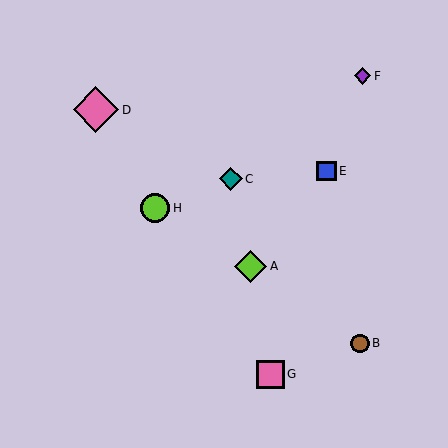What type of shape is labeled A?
Shape A is a lime diamond.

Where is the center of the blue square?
The center of the blue square is at (327, 171).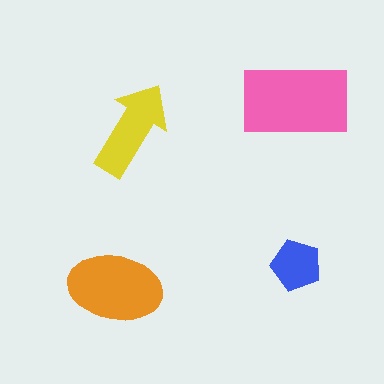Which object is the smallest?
The blue pentagon.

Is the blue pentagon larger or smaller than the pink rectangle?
Smaller.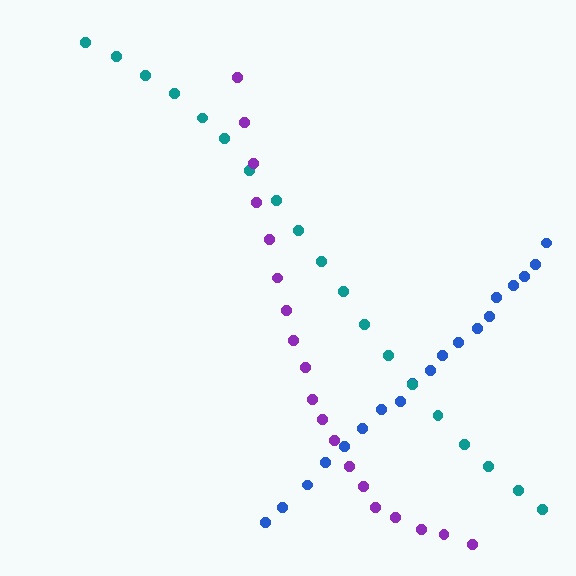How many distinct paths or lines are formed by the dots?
There are 3 distinct paths.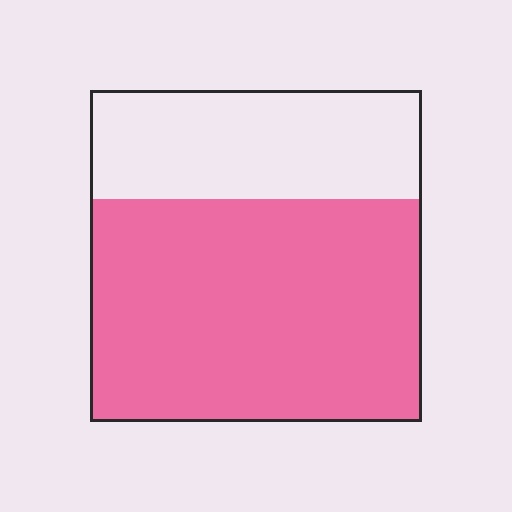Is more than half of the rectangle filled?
Yes.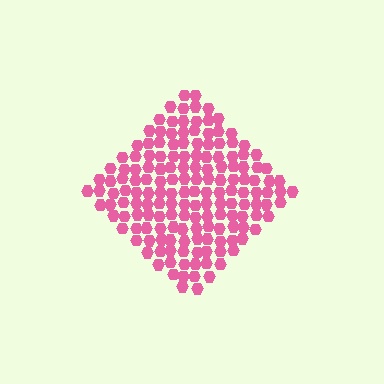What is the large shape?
The large shape is a diamond.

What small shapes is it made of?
It is made of small hexagons.